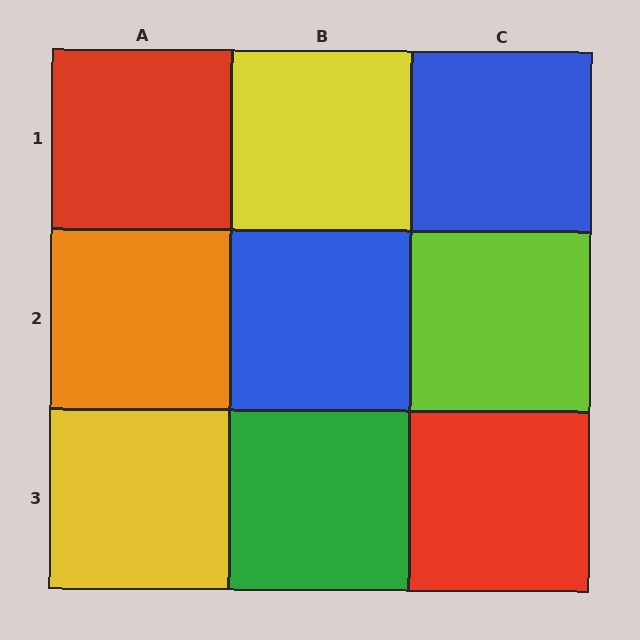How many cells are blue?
2 cells are blue.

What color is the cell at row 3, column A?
Yellow.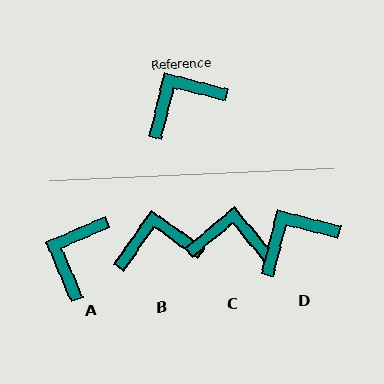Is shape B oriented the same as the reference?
No, it is off by about 21 degrees.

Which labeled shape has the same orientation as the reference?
D.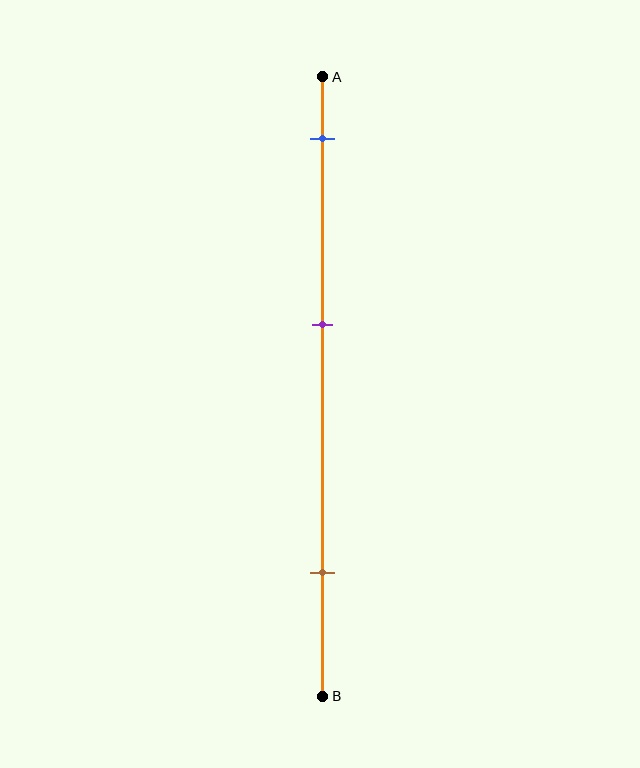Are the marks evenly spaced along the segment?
Yes, the marks are approximately evenly spaced.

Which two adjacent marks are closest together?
The blue and purple marks are the closest adjacent pair.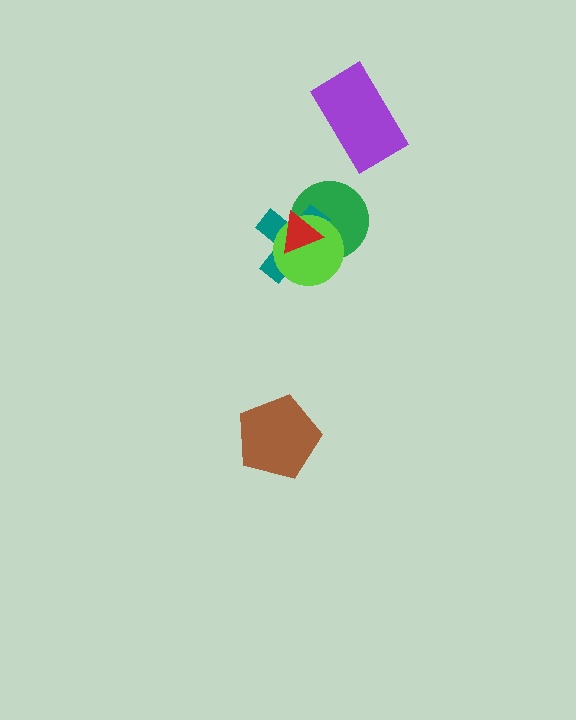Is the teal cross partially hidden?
Yes, it is partially covered by another shape.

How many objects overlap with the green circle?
3 objects overlap with the green circle.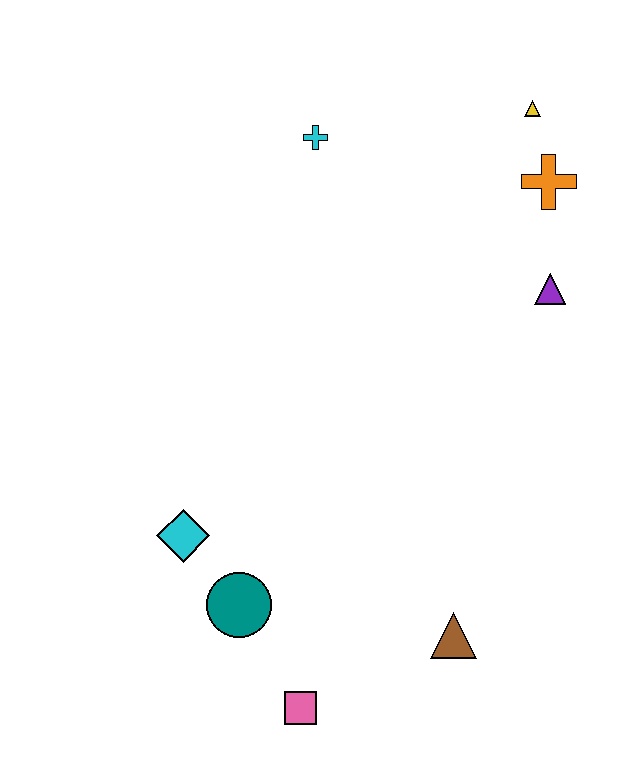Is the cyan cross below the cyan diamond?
No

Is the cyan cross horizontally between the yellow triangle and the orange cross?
No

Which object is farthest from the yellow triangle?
The pink square is farthest from the yellow triangle.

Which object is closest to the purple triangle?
The orange cross is closest to the purple triangle.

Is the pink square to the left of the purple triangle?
Yes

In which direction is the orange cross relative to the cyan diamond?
The orange cross is to the right of the cyan diamond.